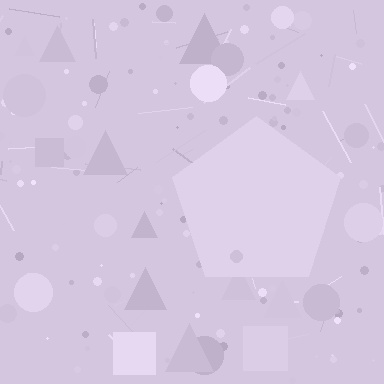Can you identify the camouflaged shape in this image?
The camouflaged shape is a pentagon.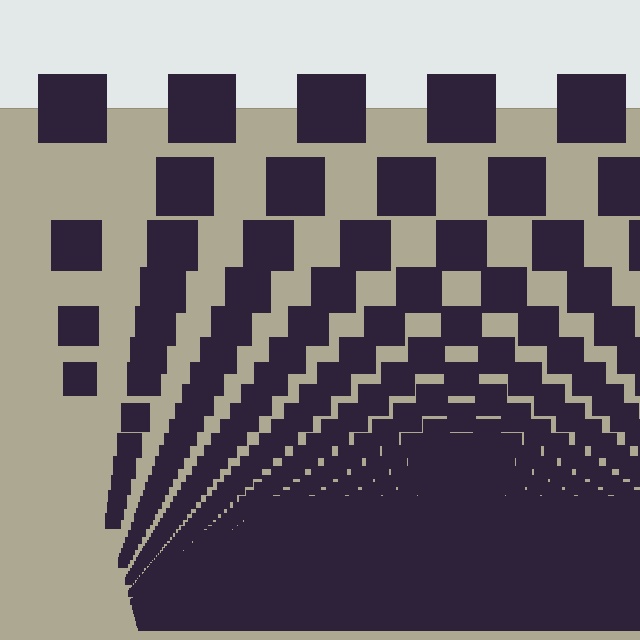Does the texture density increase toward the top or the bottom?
Density increases toward the bottom.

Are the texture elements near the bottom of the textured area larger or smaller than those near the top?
Smaller. The gradient is inverted — elements near the bottom are smaller and denser.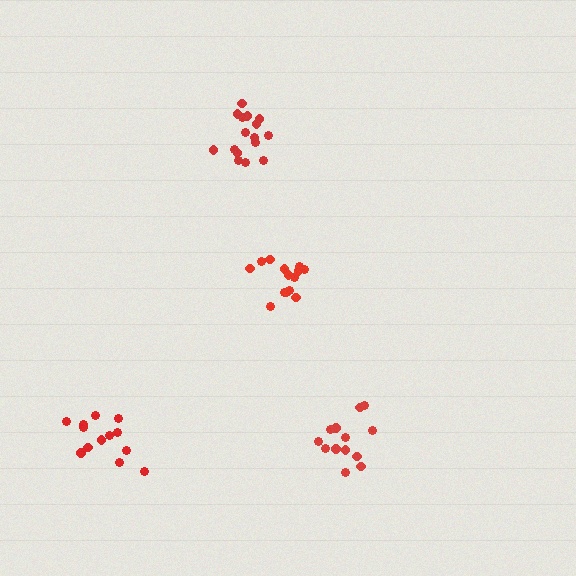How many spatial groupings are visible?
There are 4 spatial groupings.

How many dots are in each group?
Group 1: 16 dots, Group 2: 13 dots, Group 3: 14 dots, Group 4: 13 dots (56 total).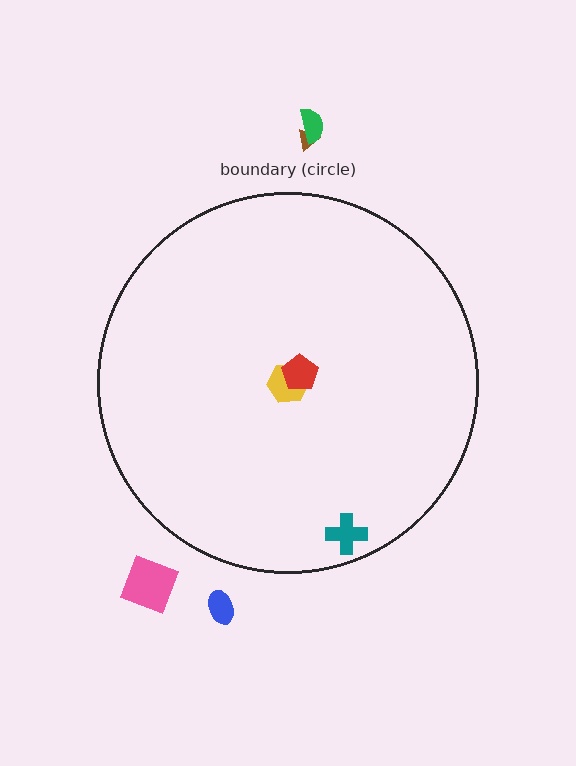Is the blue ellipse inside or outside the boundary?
Outside.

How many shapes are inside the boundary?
3 inside, 4 outside.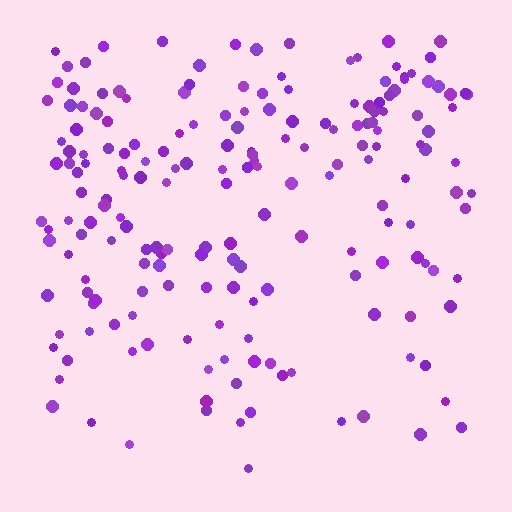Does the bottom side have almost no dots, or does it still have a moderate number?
Still a moderate number, just noticeably fewer than the top.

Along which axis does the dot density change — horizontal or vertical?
Vertical.